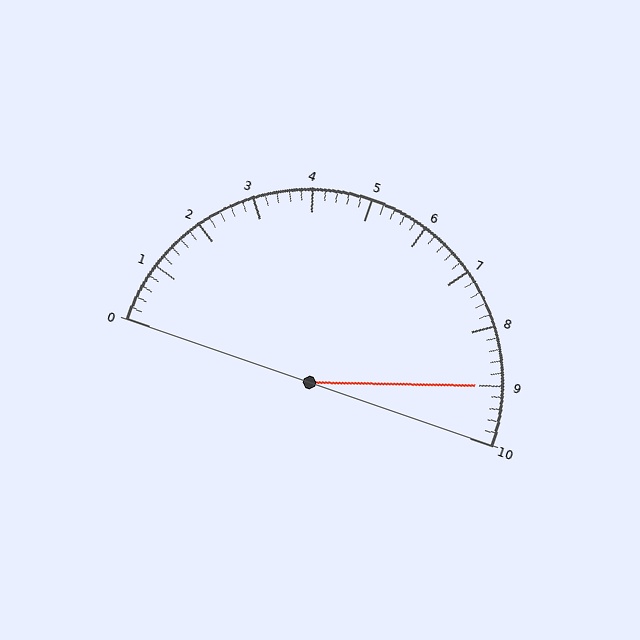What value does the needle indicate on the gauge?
The needle indicates approximately 9.0.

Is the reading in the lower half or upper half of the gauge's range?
The reading is in the upper half of the range (0 to 10).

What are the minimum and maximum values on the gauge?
The gauge ranges from 0 to 10.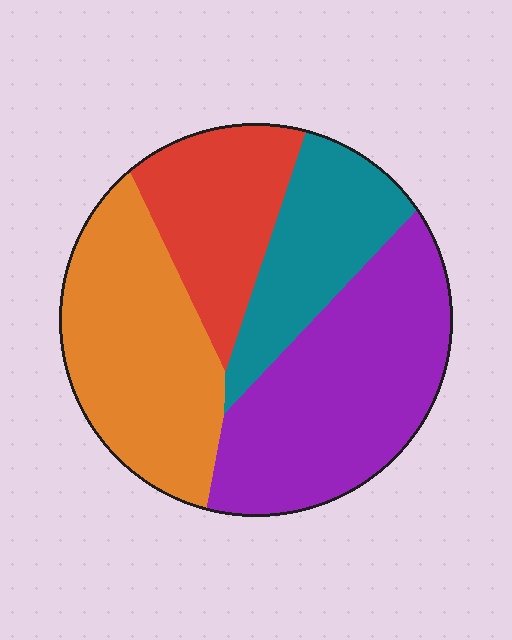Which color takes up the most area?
Purple, at roughly 35%.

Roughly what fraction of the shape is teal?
Teal covers about 20% of the shape.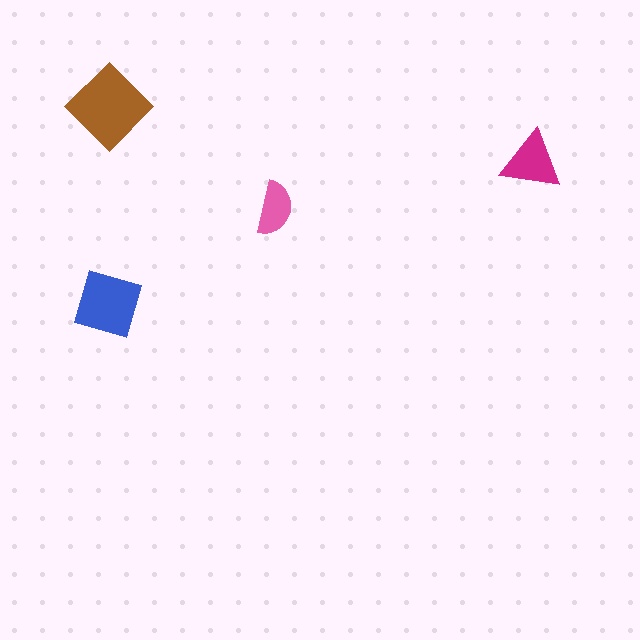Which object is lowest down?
The blue square is bottommost.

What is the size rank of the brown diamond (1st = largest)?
1st.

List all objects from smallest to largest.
The pink semicircle, the magenta triangle, the blue square, the brown diamond.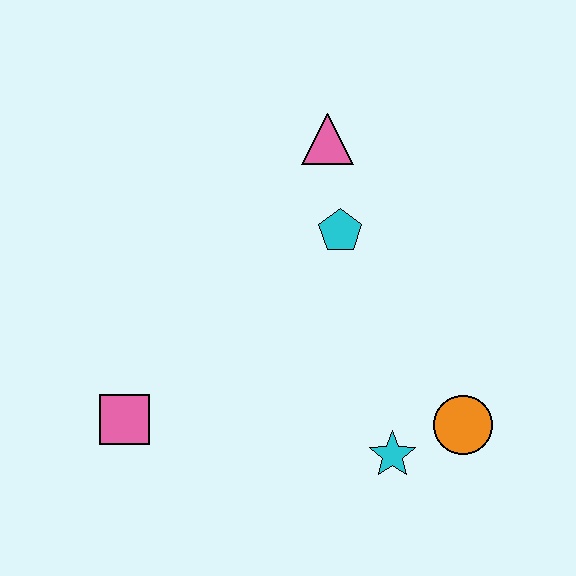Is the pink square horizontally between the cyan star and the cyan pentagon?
No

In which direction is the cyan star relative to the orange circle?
The cyan star is to the left of the orange circle.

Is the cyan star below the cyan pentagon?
Yes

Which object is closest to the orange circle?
The cyan star is closest to the orange circle.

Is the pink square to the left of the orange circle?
Yes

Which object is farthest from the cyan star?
The pink triangle is farthest from the cyan star.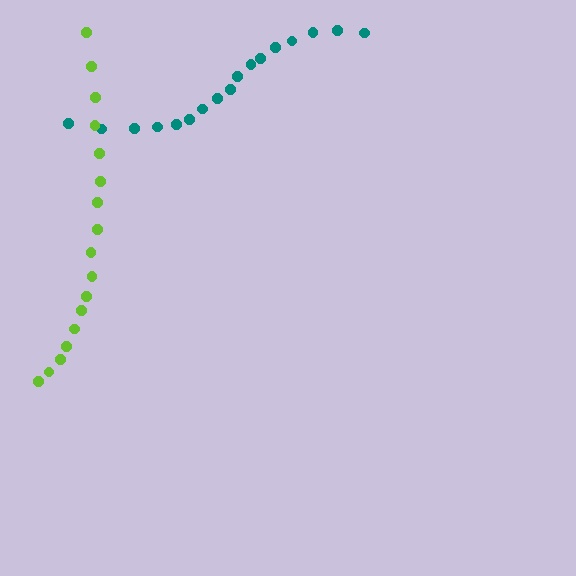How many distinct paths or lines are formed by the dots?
There are 2 distinct paths.